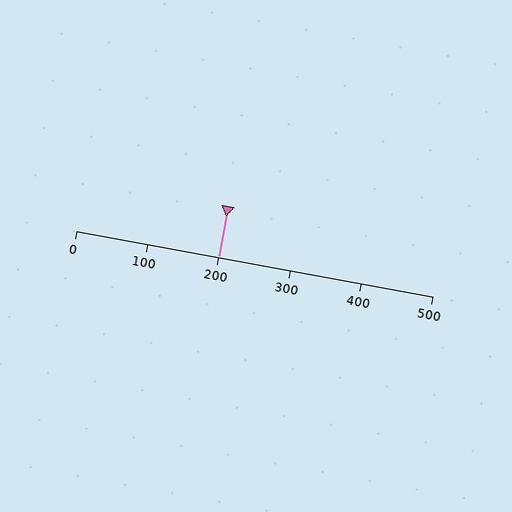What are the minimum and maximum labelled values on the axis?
The axis runs from 0 to 500.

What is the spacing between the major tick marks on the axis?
The major ticks are spaced 100 apart.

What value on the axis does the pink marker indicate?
The marker indicates approximately 200.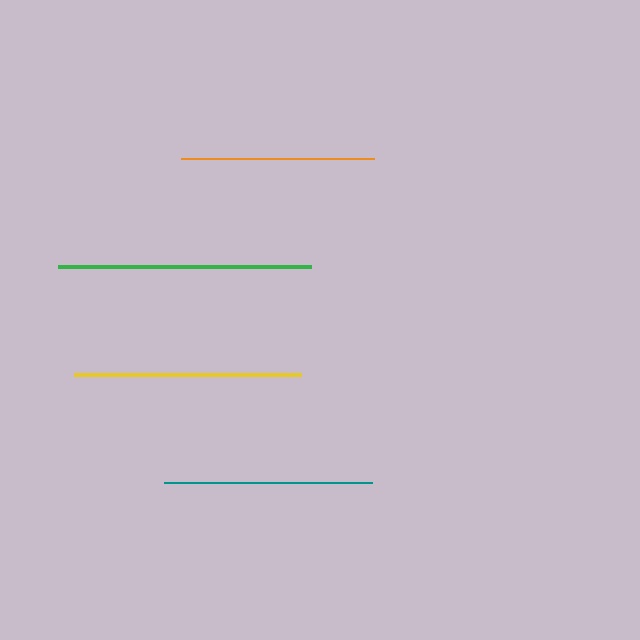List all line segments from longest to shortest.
From longest to shortest: green, yellow, teal, orange.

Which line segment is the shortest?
The orange line is the shortest at approximately 193 pixels.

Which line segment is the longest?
The green line is the longest at approximately 253 pixels.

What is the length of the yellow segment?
The yellow segment is approximately 227 pixels long.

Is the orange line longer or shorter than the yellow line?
The yellow line is longer than the orange line.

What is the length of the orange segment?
The orange segment is approximately 193 pixels long.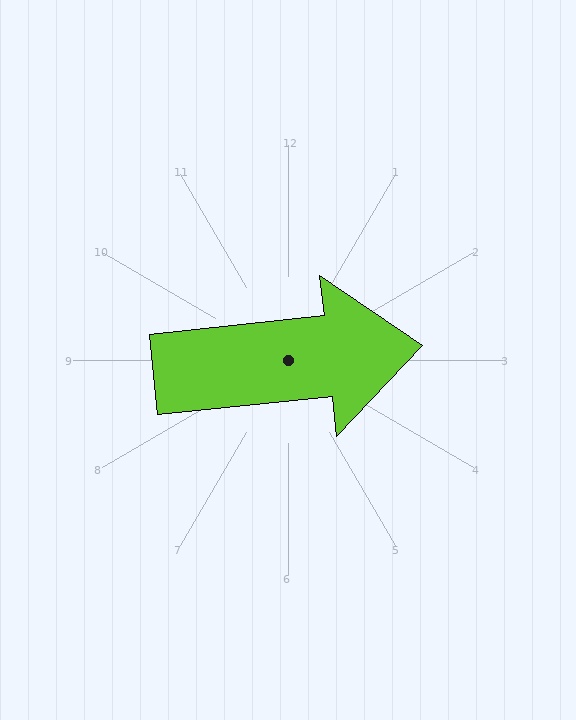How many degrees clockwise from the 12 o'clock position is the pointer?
Approximately 84 degrees.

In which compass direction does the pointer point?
East.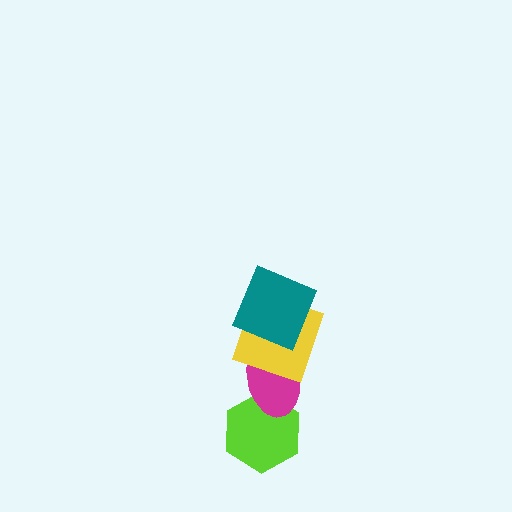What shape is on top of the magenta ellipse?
The yellow square is on top of the magenta ellipse.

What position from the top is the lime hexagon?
The lime hexagon is 4th from the top.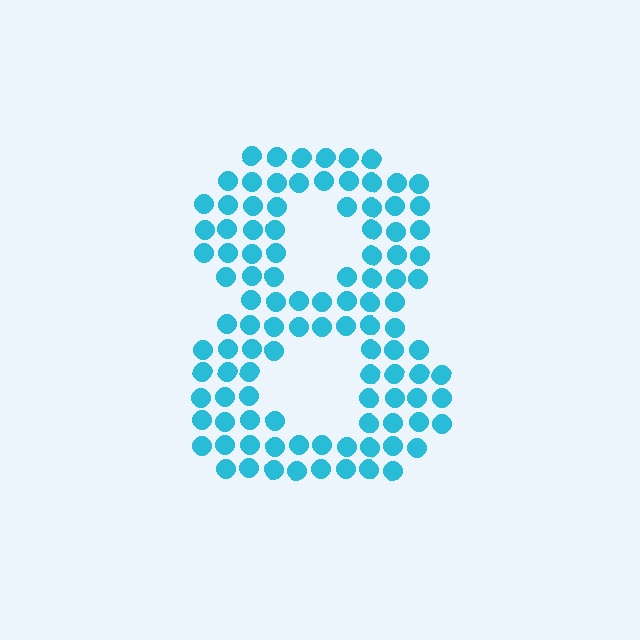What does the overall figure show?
The overall figure shows the digit 8.